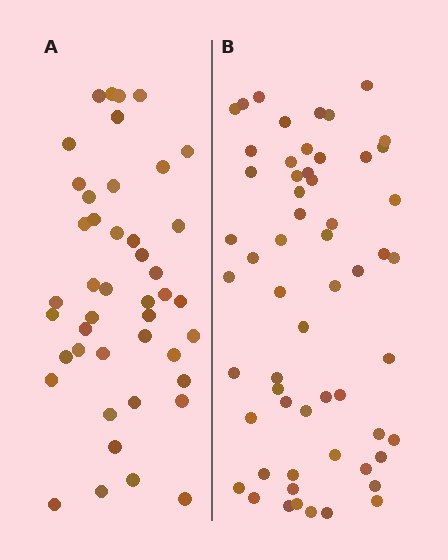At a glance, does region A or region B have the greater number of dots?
Region B (the right region) has more dots.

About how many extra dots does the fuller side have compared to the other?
Region B has approximately 15 more dots than region A.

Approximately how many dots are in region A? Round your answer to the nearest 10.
About 40 dots. (The exact count is 44, which rounds to 40.)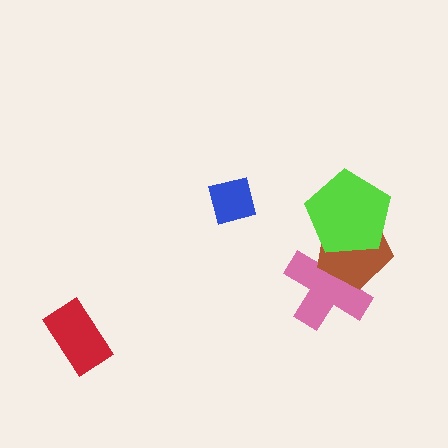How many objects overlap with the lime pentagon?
2 objects overlap with the lime pentagon.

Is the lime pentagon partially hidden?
No, no other shape covers it.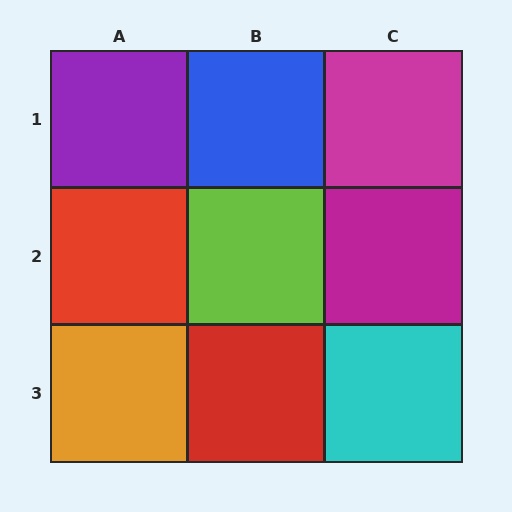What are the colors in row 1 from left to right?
Purple, blue, magenta.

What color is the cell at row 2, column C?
Magenta.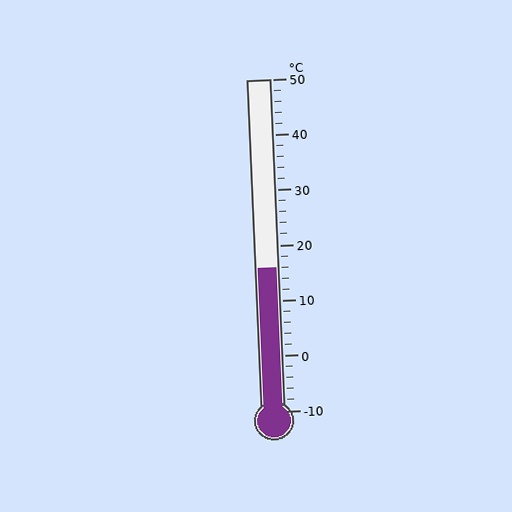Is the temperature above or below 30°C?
The temperature is below 30°C.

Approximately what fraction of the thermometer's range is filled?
The thermometer is filled to approximately 45% of its range.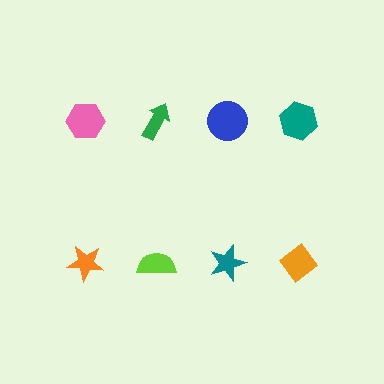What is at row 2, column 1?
An orange star.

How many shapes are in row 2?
4 shapes.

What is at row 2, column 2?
A lime semicircle.